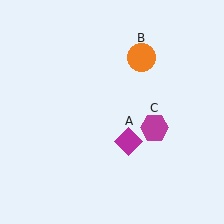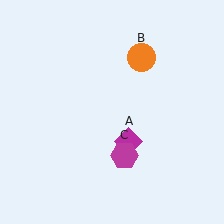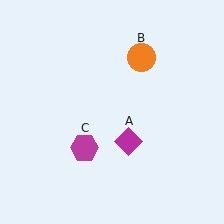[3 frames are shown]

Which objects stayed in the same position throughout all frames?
Magenta diamond (object A) and orange circle (object B) remained stationary.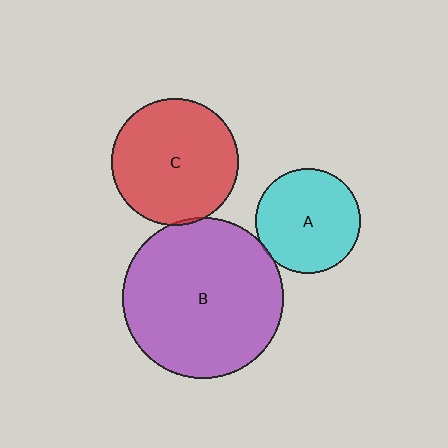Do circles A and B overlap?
Yes.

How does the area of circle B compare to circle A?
Approximately 2.3 times.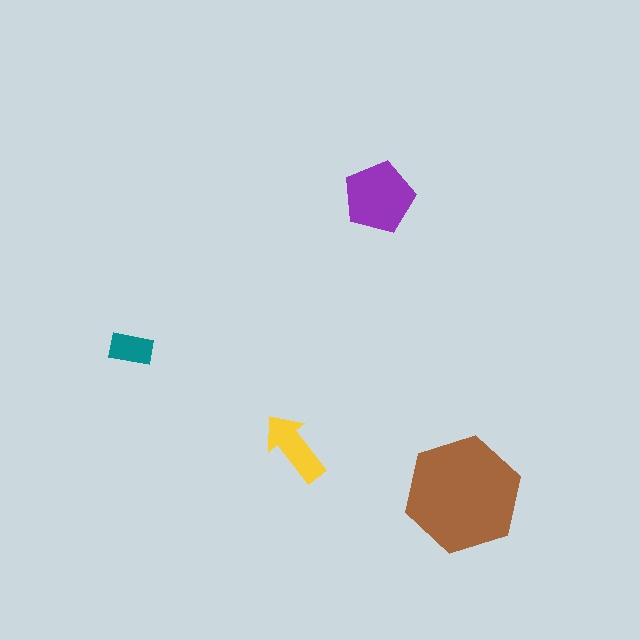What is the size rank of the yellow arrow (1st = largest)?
3rd.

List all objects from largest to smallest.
The brown hexagon, the purple pentagon, the yellow arrow, the teal rectangle.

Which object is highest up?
The purple pentagon is topmost.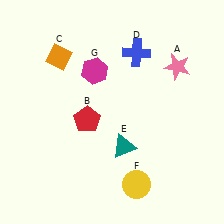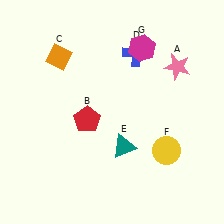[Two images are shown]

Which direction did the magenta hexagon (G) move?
The magenta hexagon (G) moved right.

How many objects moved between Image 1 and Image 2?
2 objects moved between the two images.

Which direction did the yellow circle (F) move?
The yellow circle (F) moved up.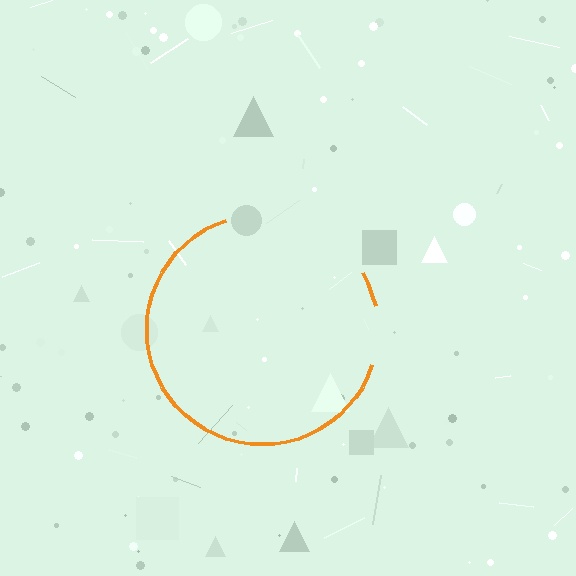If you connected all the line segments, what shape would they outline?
They would outline a circle.